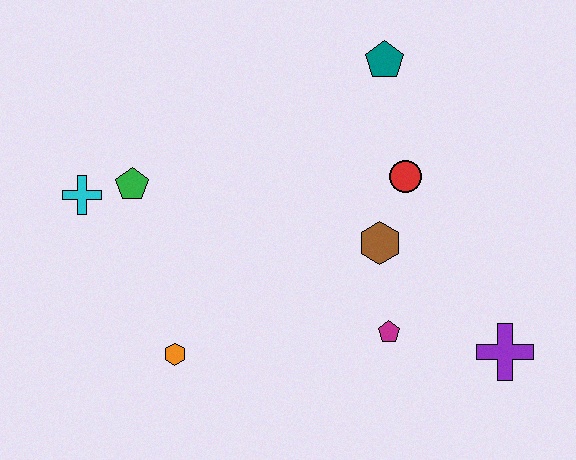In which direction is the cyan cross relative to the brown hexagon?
The cyan cross is to the left of the brown hexagon.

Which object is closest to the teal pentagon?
The red circle is closest to the teal pentagon.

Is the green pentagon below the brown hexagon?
No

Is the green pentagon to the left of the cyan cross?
No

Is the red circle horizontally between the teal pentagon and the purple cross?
Yes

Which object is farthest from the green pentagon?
The purple cross is farthest from the green pentagon.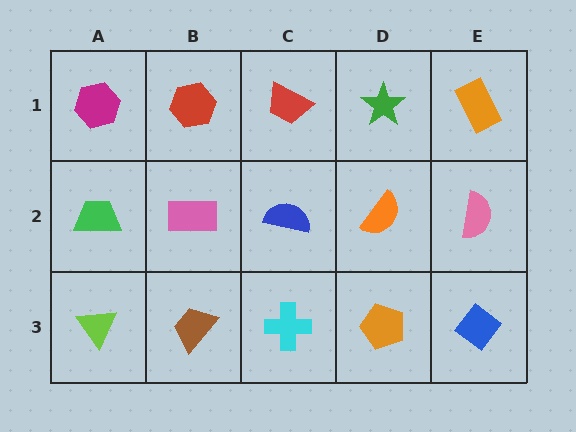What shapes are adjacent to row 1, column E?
A pink semicircle (row 2, column E), a green star (row 1, column D).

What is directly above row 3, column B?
A pink rectangle.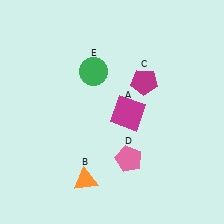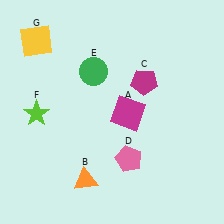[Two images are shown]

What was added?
A lime star (F), a yellow square (G) were added in Image 2.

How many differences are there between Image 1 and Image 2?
There are 2 differences between the two images.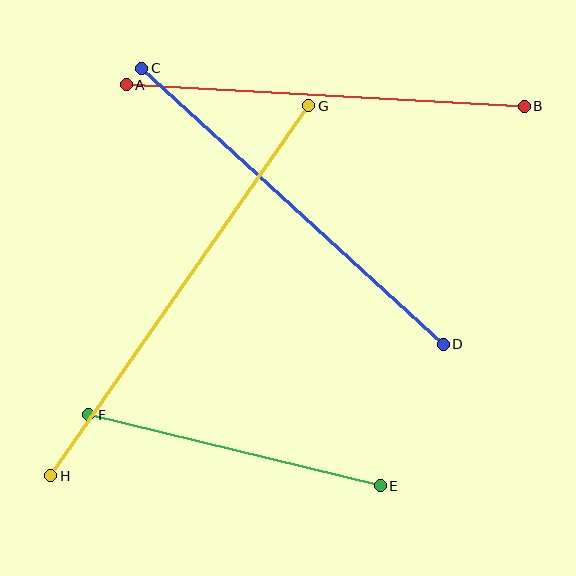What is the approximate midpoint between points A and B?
The midpoint is at approximately (325, 95) pixels.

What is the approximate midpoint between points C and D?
The midpoint is at approximately (292, 206) pixels.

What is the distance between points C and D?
The distance is approximately 409 pixels.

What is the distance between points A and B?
The distance is approximately 398 pixels.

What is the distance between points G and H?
The distance is approximately 451 pixels.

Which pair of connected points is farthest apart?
Points G and H are farthest apart.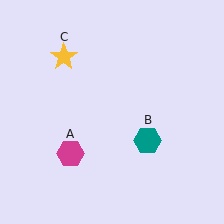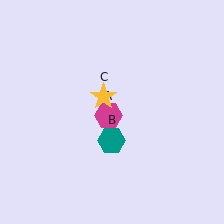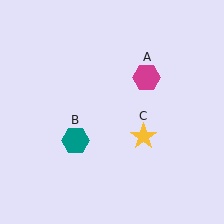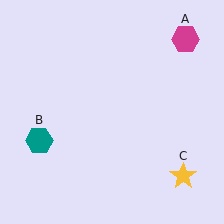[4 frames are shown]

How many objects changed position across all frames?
3 objects changed position: magenta hexagon (object A), teal hexagon (object B), yellow star (object C).